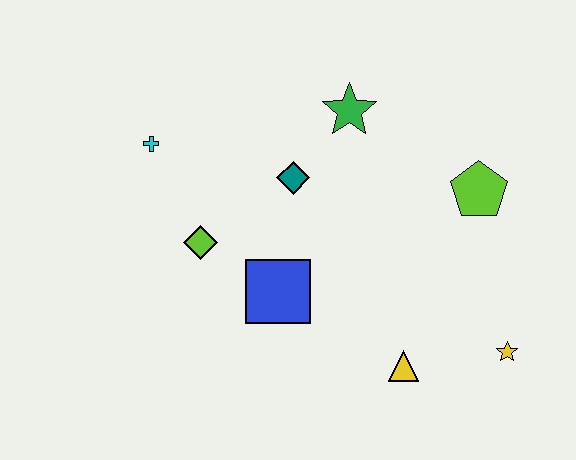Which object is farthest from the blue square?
The yellow star is farthest from the blue square.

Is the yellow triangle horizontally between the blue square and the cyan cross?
No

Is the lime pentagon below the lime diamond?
No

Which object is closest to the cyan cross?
The lime diamond is closest to the cyan cross.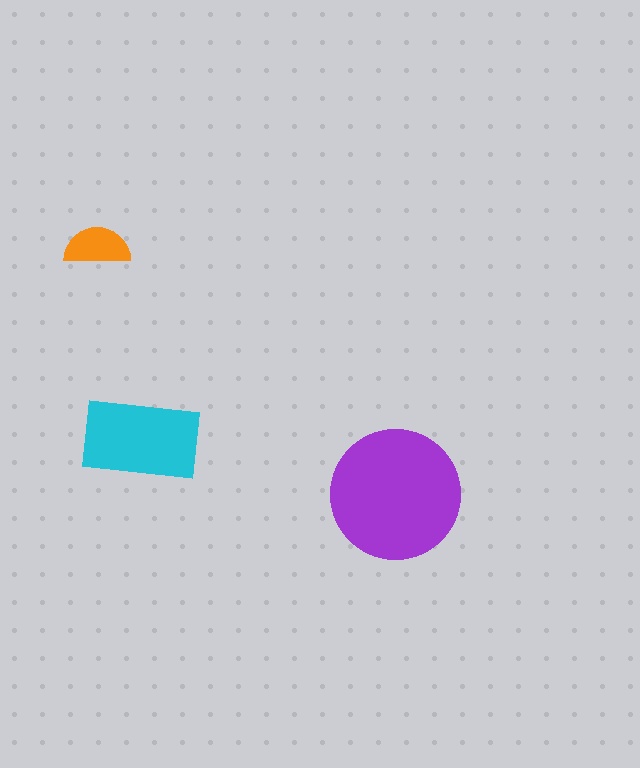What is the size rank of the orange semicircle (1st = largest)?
3rd.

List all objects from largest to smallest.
The purple circle, the cyan rectangle, the orange semicircle.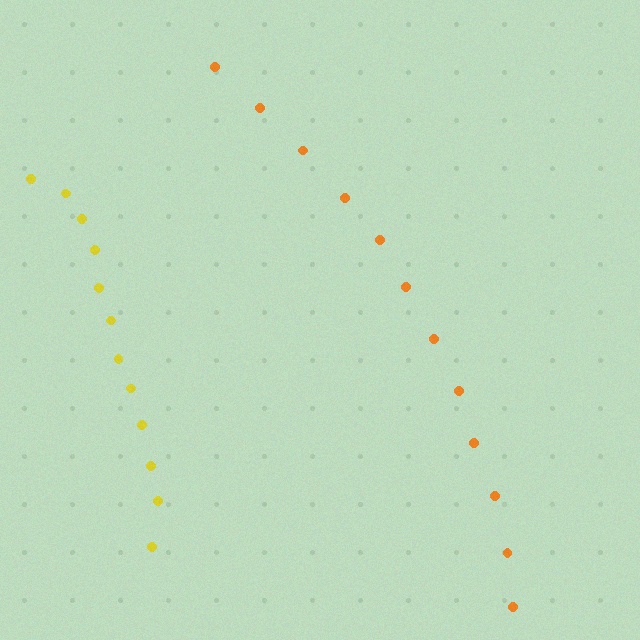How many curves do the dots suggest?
There are 2 distinct paths.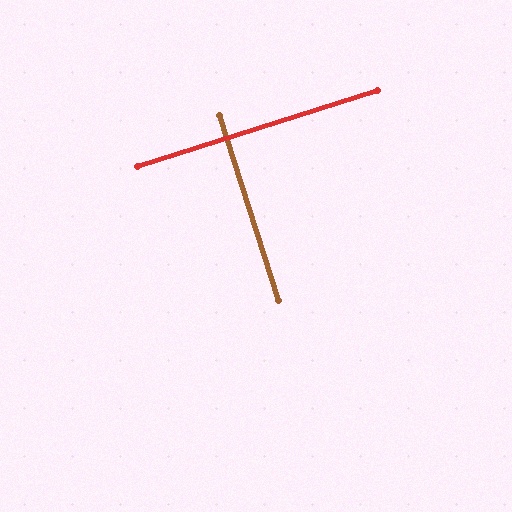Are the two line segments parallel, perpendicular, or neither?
Perpendicular — they meet at approximately 90°.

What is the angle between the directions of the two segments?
Approximately 90 degrees.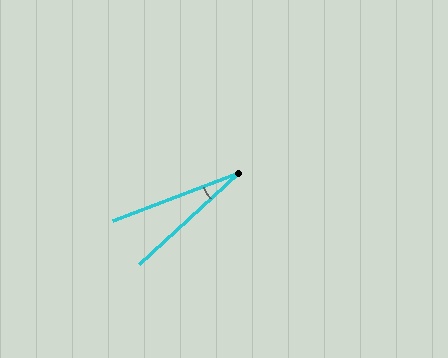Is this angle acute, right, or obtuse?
It is acute.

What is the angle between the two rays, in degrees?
Approximately 22 degrees.